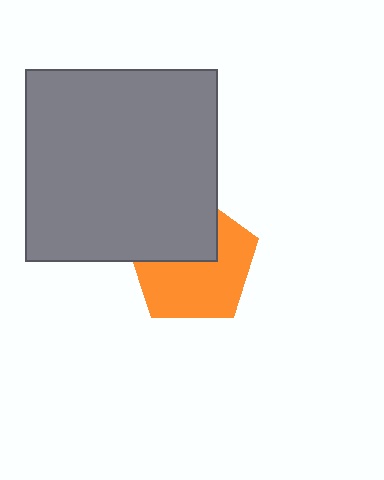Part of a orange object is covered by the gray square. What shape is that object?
It is a pentagon.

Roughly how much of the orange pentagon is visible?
About half of it is visible (roughly 61%).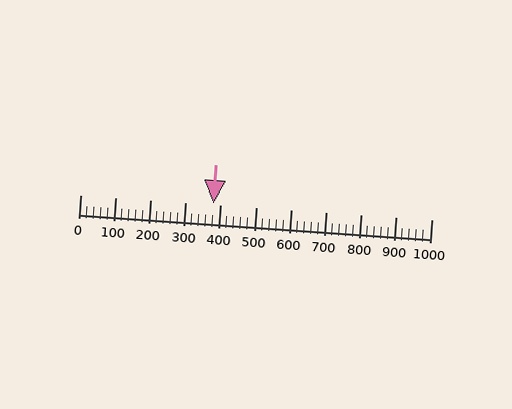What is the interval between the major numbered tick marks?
The major tick marks are spaced 100 units apart.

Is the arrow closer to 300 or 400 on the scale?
The arrow is closer to 400.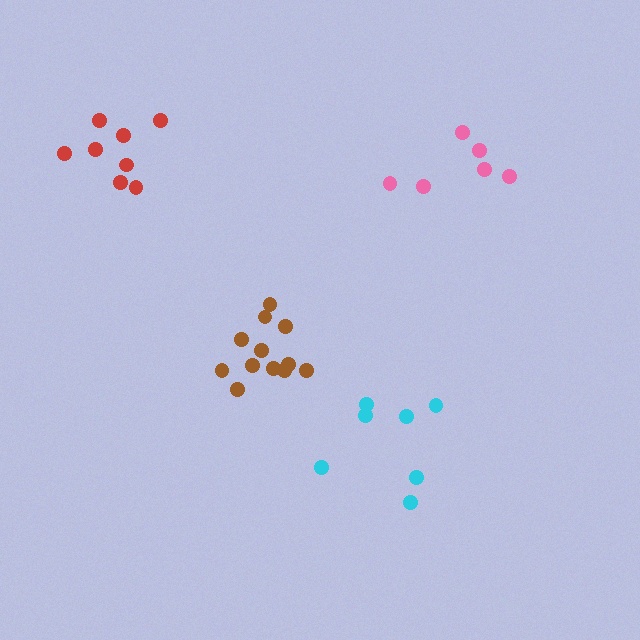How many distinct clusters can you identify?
There are 4 distinct clusters.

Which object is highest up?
The red cluster is topmost.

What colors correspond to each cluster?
The clusters are colored: brown, cyan, pink, red.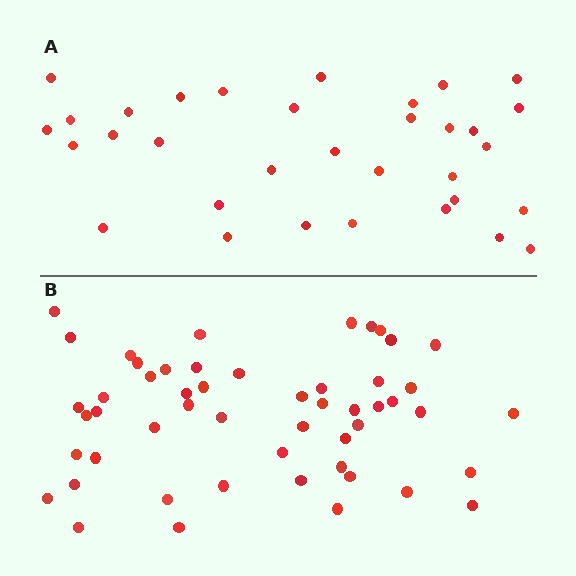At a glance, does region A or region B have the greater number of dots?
Region B (the bottom region) has more dots.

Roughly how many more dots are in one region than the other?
Region B has approximately 20 more dots than region A.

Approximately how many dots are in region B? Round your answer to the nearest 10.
About 50 dots. (The exact count is 52, which rounds to 50.)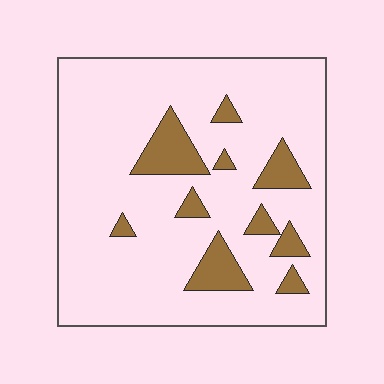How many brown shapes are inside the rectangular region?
10.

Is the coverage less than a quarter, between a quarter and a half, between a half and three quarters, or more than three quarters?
Less than a quarter.